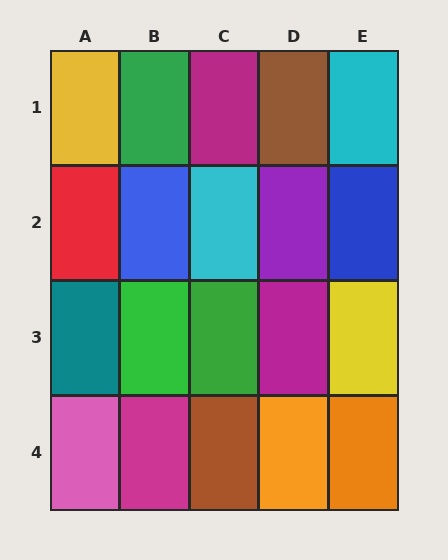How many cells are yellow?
2 cells are yellow.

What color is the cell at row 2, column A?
Red.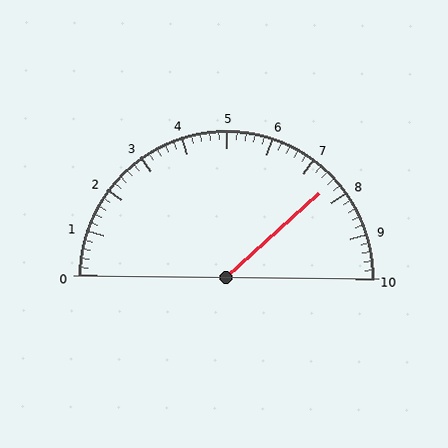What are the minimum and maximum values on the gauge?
The gauge ranges from 0 to 10.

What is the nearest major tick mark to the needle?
The nearest major tick mark is 8.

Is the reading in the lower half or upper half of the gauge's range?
The reading is in the upper half of the range (0 to 10).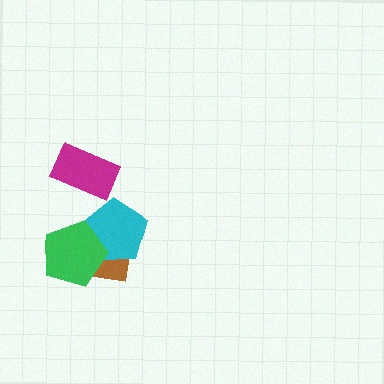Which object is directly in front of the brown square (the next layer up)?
The cyan pentagon is directly in front of the brown square.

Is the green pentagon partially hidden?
No, no other shape covers it.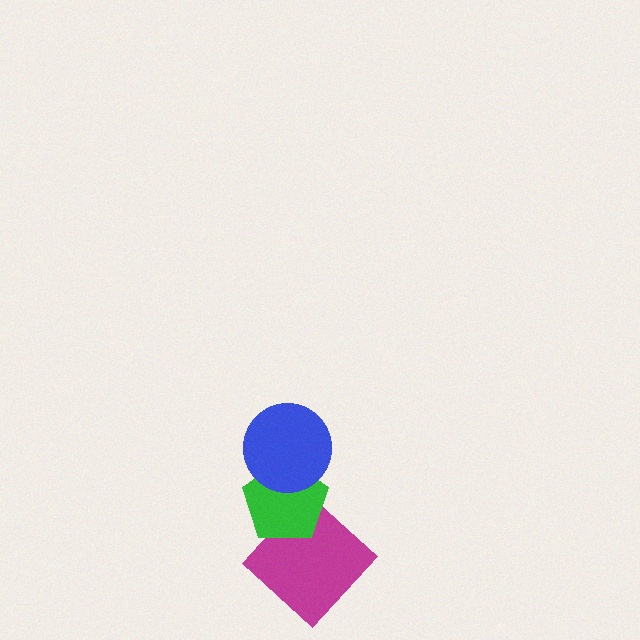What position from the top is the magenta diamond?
The magenta diamond is 3rd from the top.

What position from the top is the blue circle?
The blue circle is 1st from the top.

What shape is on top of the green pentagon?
The blue circle is on top of the green pentagon.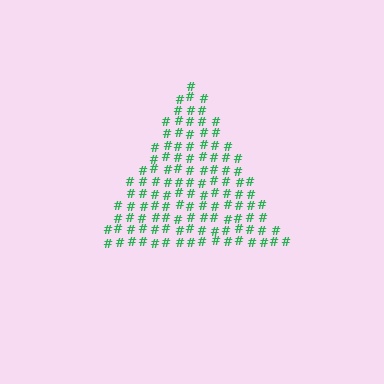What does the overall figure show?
The overall figure shows a triangle.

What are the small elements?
The small elements are hash symbols.